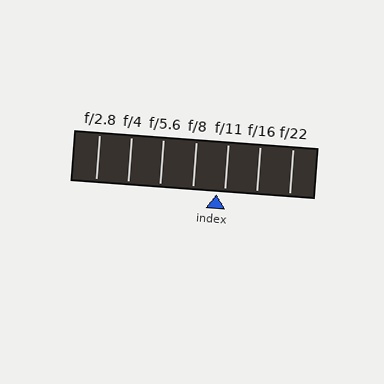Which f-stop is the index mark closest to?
The index mark is closest to f/11.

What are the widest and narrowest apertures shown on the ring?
The widest aperture shown is f/2.8 and the narrowest is f/22.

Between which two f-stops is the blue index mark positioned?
The index mark is between f/8 and f/11.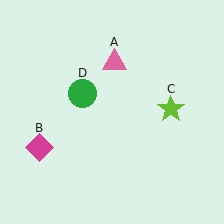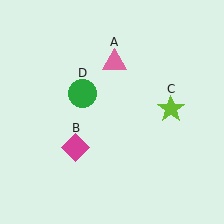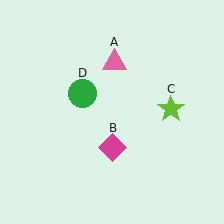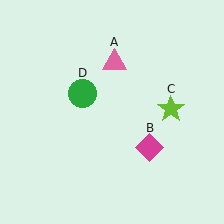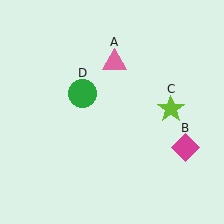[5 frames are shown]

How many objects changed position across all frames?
1 object changed position: magenta diamond (object B).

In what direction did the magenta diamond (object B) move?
The magenta diamond (object B) moved right.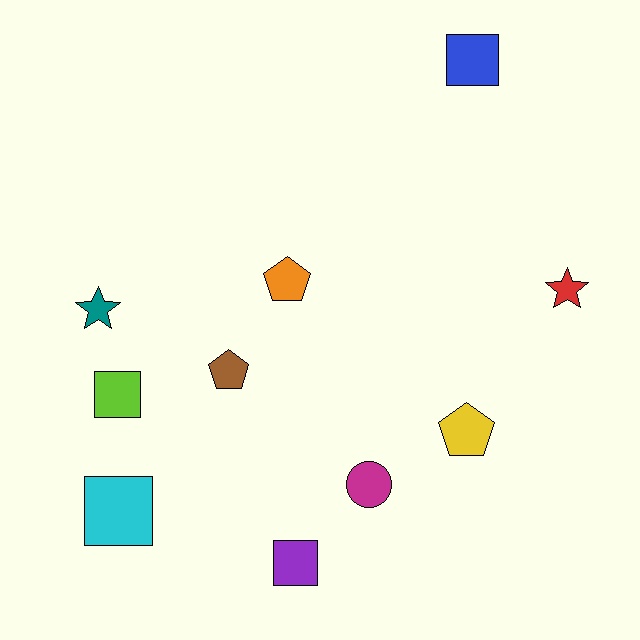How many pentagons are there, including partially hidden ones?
There are 3 pentagons.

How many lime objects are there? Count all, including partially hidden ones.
There is 1 lime object.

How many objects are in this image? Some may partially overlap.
There are 10 objects.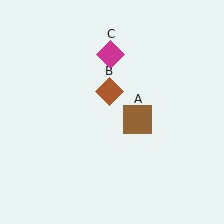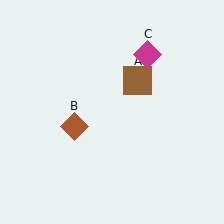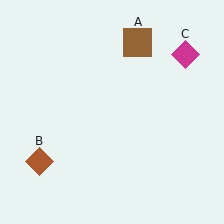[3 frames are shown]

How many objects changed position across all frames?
3 objects changed position: brown square (object A), brown diamond (object B), magenta diamond (object C).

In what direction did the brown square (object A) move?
The brown square (object A) moved up.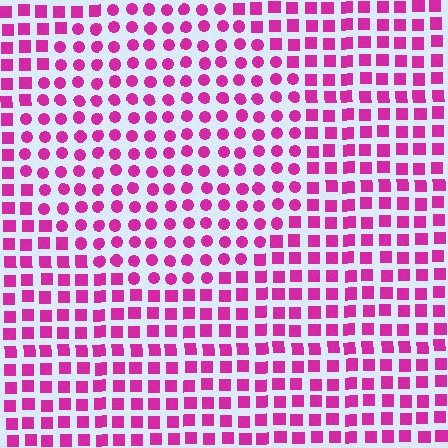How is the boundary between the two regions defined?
The boundary is defined by a change in element shape: circles inside vs. squares outside. All elements share the same color and spacing.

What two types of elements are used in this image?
The image uses circles inside the circle region and squares outside it.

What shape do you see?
I see a circle.